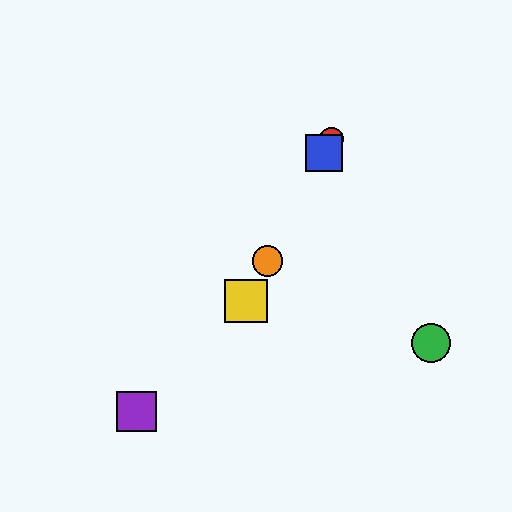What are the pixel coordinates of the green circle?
The green circle is at (431, 343).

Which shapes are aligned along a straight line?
The red circle, the blue square, the yellow square, the orange circle are aligned along a straight line.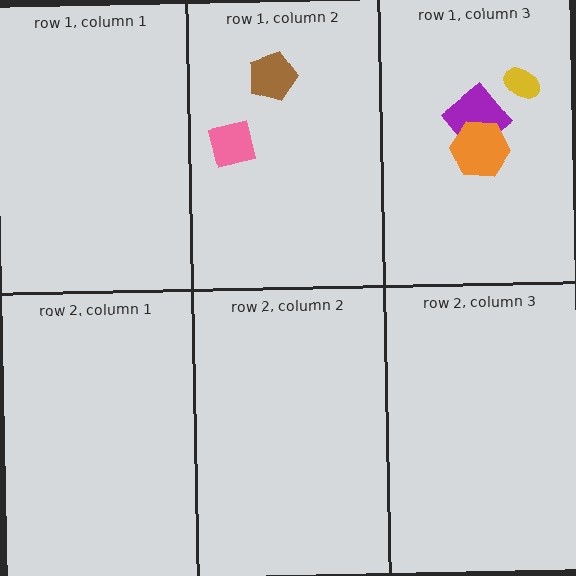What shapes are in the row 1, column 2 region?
The brown pentagon, the pink square.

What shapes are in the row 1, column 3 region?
The purple diamond, the yellow ellipse, the orange hexagon.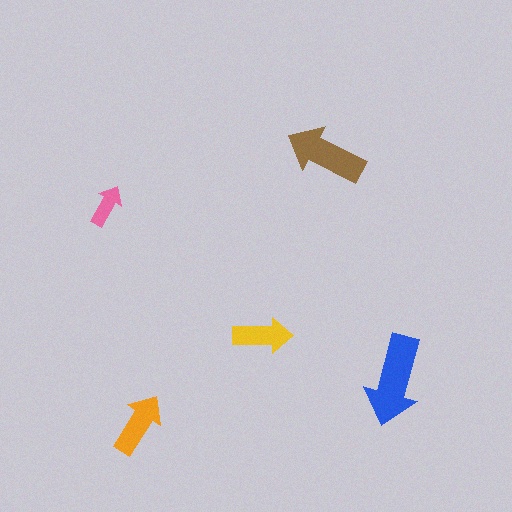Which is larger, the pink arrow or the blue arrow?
The blue one.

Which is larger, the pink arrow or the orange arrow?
The orange one.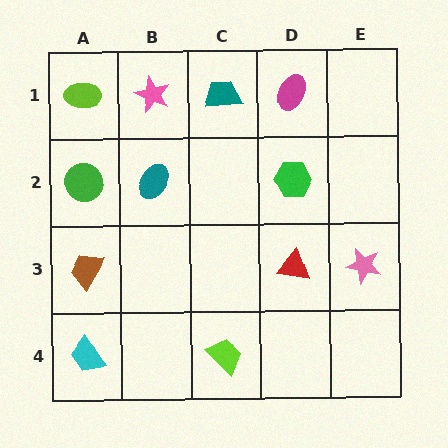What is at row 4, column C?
A lime trapezoid.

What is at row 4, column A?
A cyan trapezoid.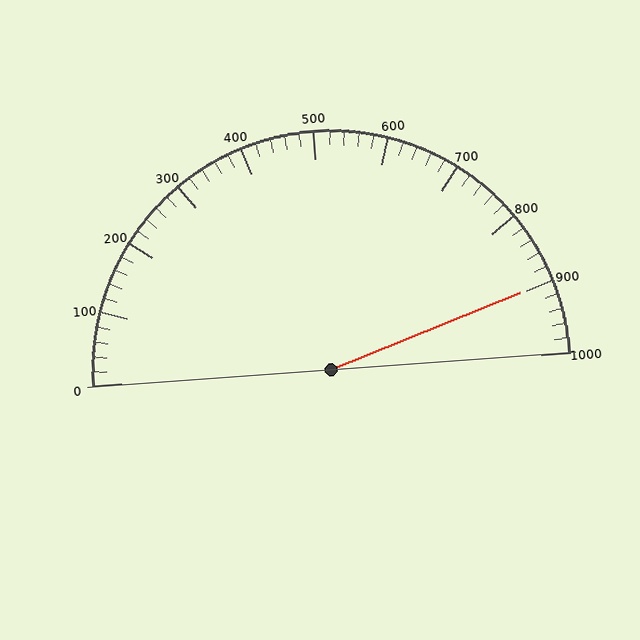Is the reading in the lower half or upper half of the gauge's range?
The reading is in the upper half of the range (0 to 1000).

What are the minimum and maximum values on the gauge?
The gauge ranges from 0 to 1000.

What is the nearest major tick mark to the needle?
The nearest major tick mark is 900.